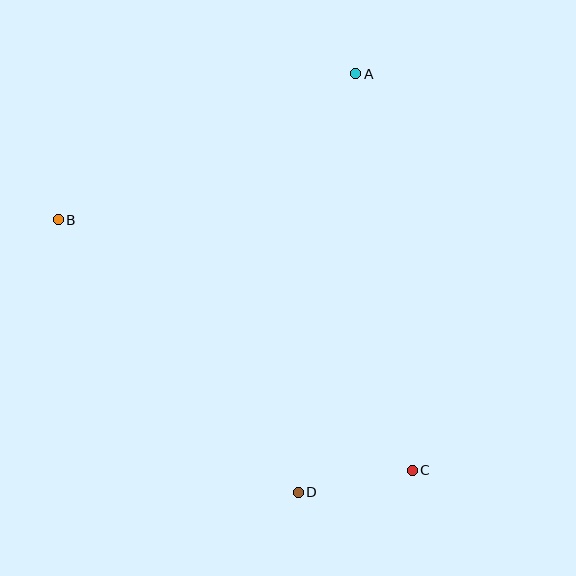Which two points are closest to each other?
Points C and D are closest to each other.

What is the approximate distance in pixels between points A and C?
The distance between A and C is approximately 401 pixels.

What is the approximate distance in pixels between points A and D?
The distance between A and D is approximately 422 pixels.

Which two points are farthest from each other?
Points B and C are farthest from each other.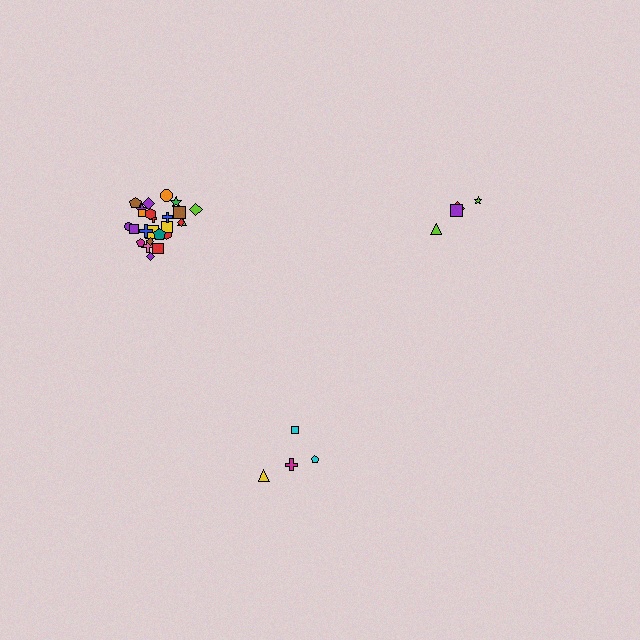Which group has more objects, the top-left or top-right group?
The top-left group.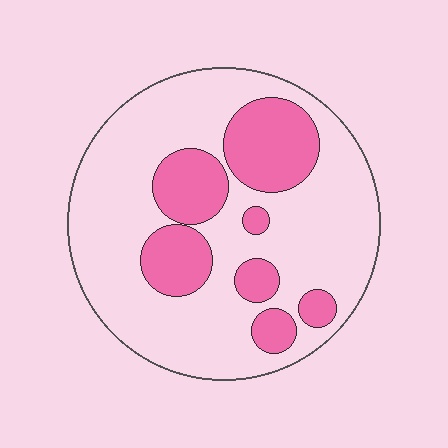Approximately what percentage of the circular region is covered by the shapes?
Approximately 25%.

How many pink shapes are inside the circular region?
7.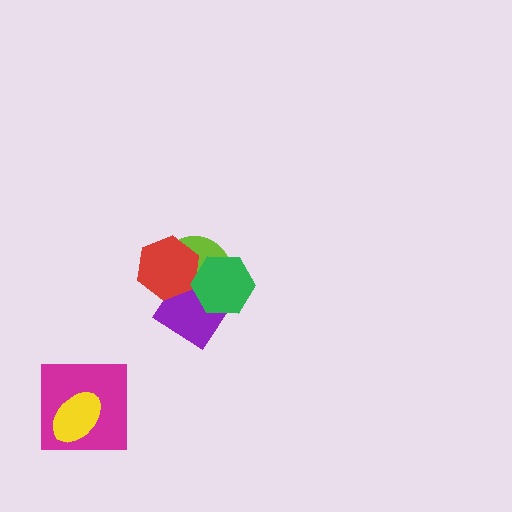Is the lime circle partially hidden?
Yes, it is partially covered by another shape.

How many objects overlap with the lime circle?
3 objects overlap with the lime circle.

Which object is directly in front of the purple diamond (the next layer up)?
The red hexagon is directly in front of the purple diamond.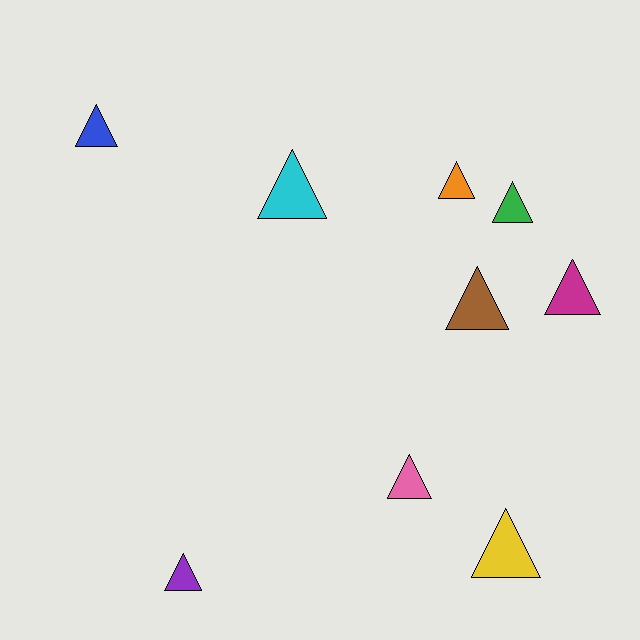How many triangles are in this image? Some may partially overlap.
There are 9 triangles.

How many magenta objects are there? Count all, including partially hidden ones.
There is 1 magenta object.